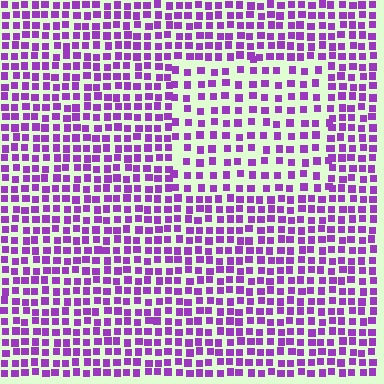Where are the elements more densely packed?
The elements are more densely packed outside the rectangle boundary.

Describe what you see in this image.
The image contains small purple elements arranged at two different densities. A rectangle-shaped region is visible where the elements are less densely packed than the surrounding area.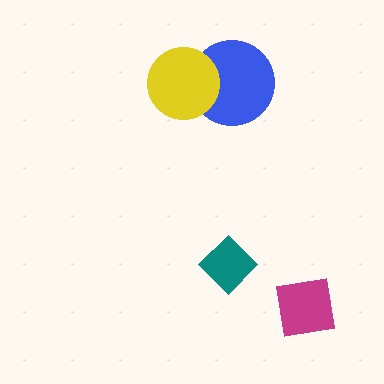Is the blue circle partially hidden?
Yes, it is partially covered by another shape.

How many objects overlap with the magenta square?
0 objects overlap with the magenta square.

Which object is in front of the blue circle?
The yellow circle is in front of the blue circle.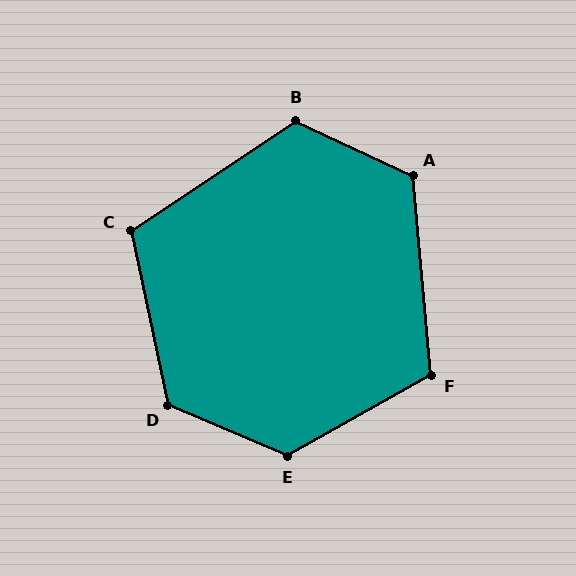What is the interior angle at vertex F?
Approximately 114 degrees (obtuse).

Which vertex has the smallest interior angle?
C, at approximately 112 degrees.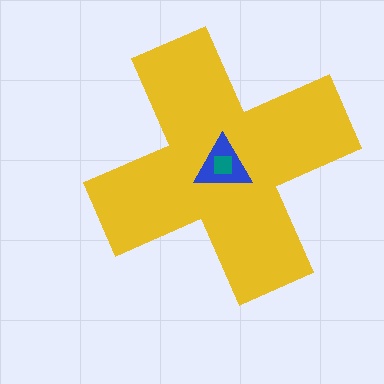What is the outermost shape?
The yellow cross.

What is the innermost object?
The teal square.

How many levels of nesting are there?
3.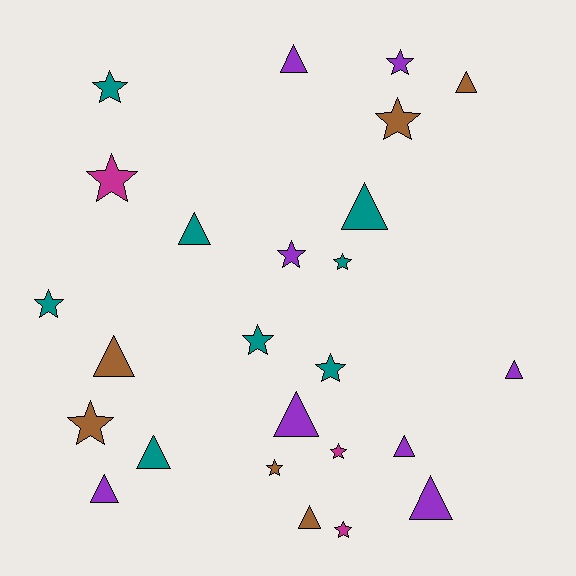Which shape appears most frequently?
Star, with 13 objects.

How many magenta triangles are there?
There are no magenta triangles.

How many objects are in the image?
There are 25 objects.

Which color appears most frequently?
Teal, with 8 objects.